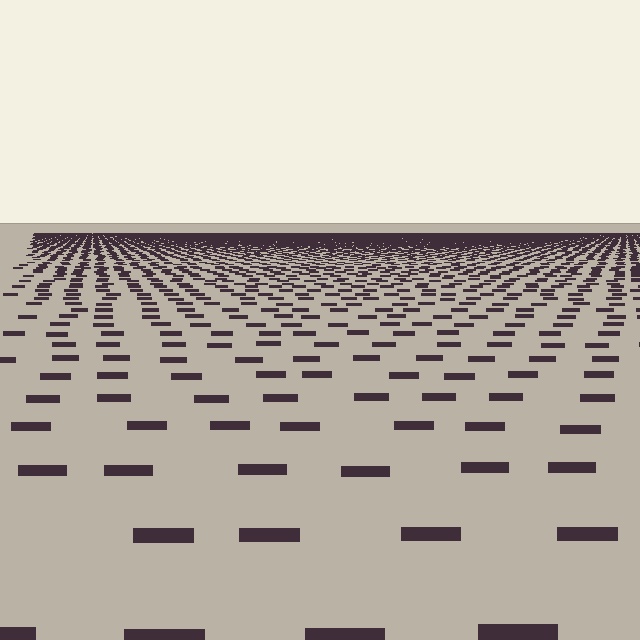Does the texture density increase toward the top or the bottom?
Density increases toward the top.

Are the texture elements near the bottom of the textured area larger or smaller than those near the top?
Larger. Near the bottom, elements are closer to the viewer and appear at a bigger on-screen size.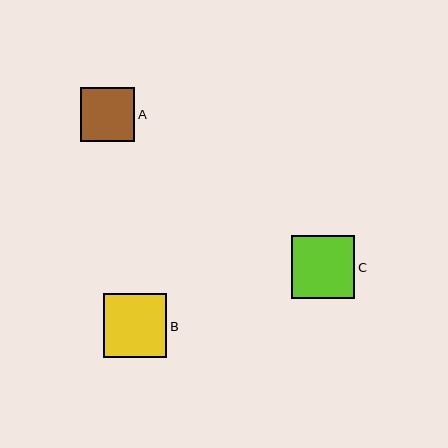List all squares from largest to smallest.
From largest to smallest: C, B, A.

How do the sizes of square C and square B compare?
Square C and square B are approximately the same size.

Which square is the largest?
Square C is the largest with a size of approximately 63 pixels.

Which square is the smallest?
Square A is the smallest with a size of approximately 54 pixels.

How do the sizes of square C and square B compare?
Square C and square B are approximately the same size.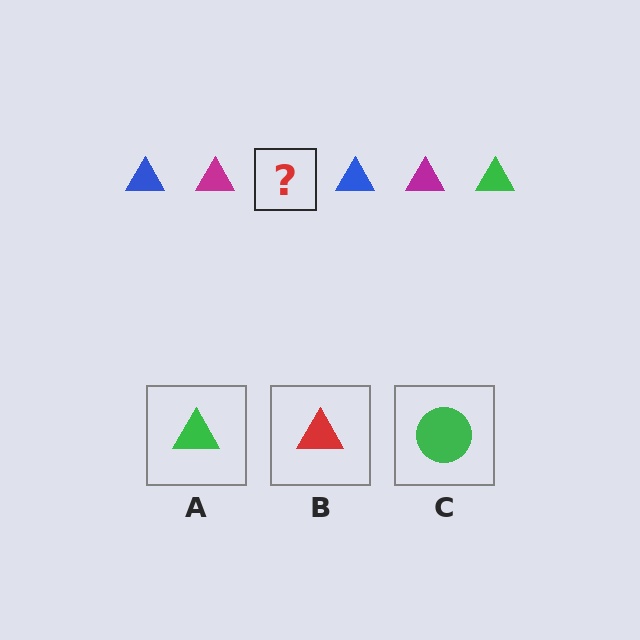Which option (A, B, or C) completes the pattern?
A.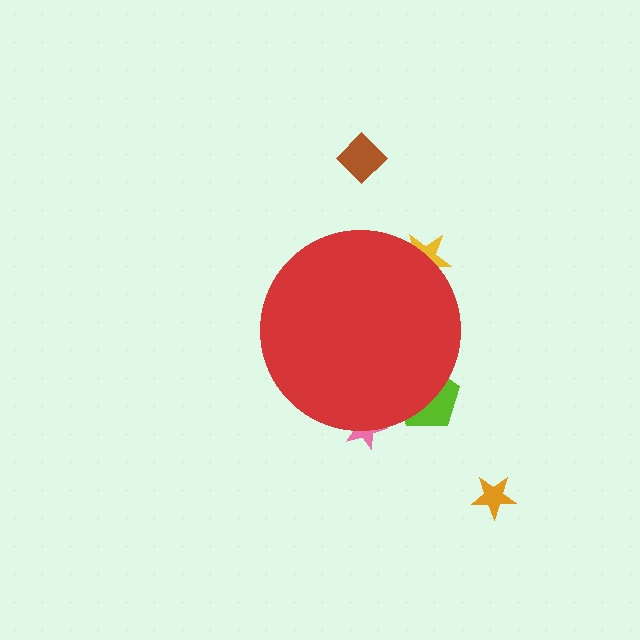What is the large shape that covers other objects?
A red circle.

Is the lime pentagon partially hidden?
Yes, the lime pentagon is partially hidden behind the red circle.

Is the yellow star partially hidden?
Yes, the yellow star is partially hidden behind the red circle.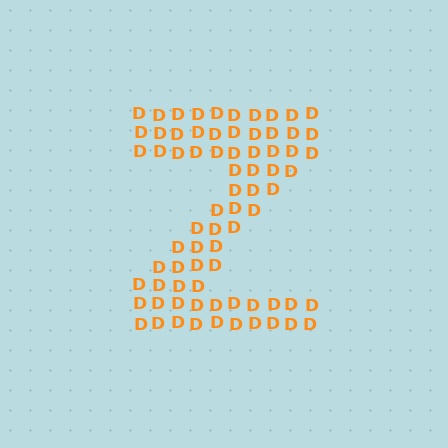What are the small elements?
The small elements are letter D's.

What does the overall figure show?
The overall figure shows the letter Z.